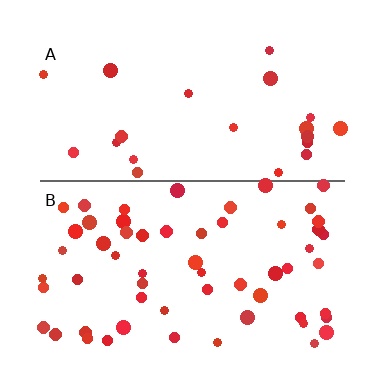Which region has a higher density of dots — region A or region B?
B (the bottom).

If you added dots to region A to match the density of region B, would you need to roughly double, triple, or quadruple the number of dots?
Approximately triple.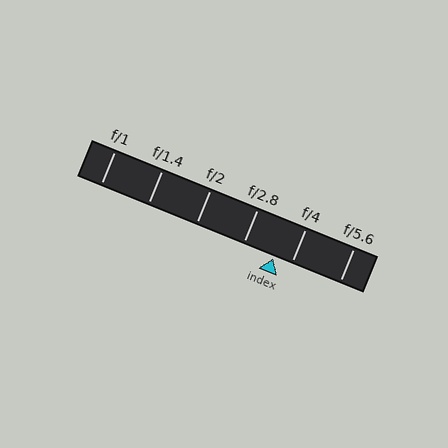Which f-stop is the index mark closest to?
The index mark is closest to f/4.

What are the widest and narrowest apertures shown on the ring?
The widest aperture shown is f/1 and the narrowest is f/5.6.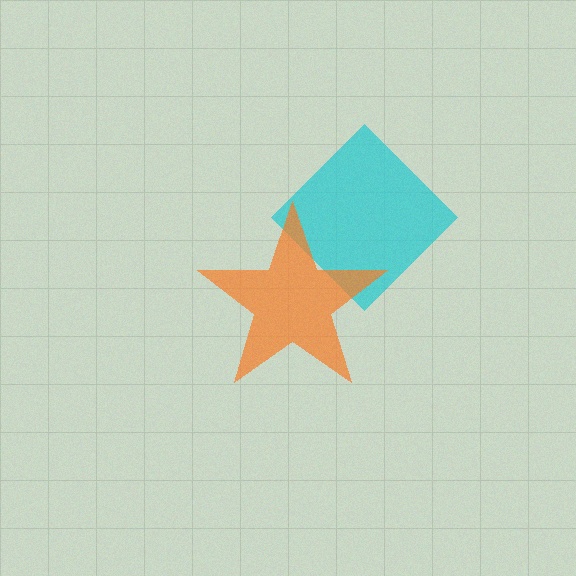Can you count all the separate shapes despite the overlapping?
Yes, there are 2 separate shapes.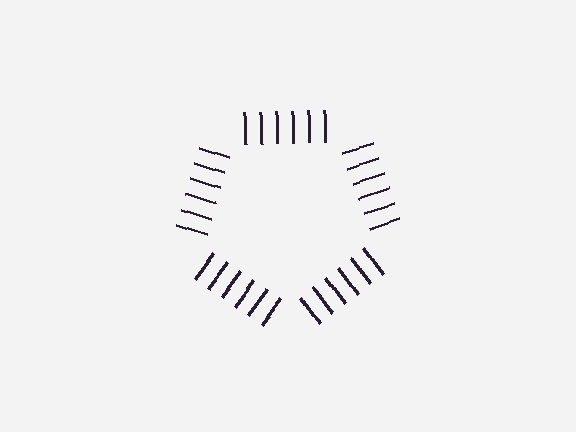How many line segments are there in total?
30 — 6 along each of the 5 edges.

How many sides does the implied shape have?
5 sides — the line-ends trace a pentagon.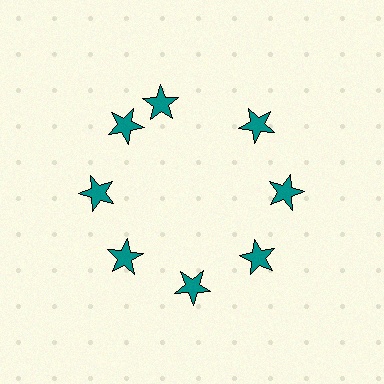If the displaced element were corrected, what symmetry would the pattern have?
It would have 8-fold rotational symmetry — the pattern would map onto itself every 45 degrees.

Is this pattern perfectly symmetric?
No. The 8 teal stars are arranged in a ring, but one element near the 12 o'clock position is rotated out of alignment along the ring, breaking the 8-fold rotational symmetry.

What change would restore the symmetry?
The symmetry would be restored by rotating it back into even spacing with its neighbors so that all 8 stars sit at equal angles and equal distance from the center.